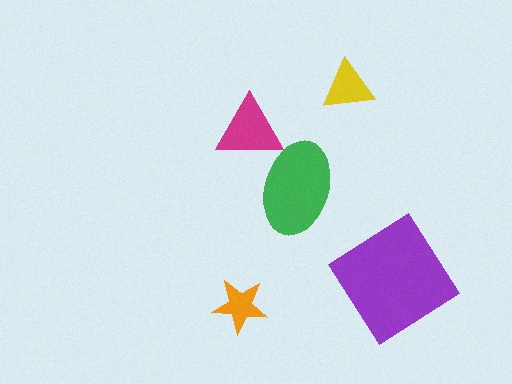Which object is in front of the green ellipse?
The magenta triangle is in front of the green ellipse.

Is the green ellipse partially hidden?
Yes, it is partially covered by another shape.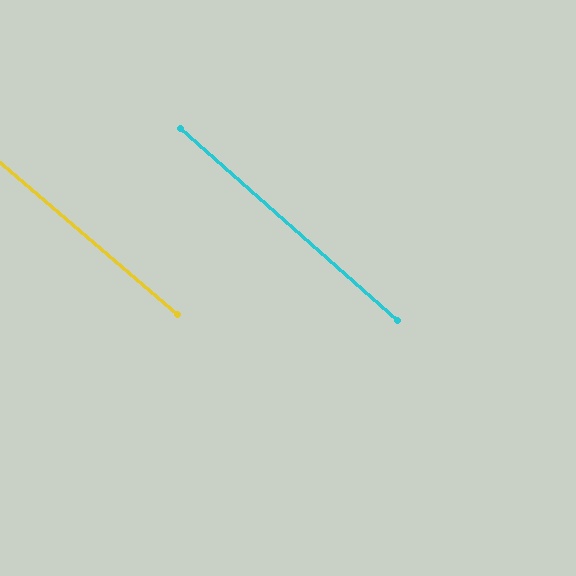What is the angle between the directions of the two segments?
Approximately 1 degree.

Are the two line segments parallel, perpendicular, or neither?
Parallel — their directions differ by only 1.1°.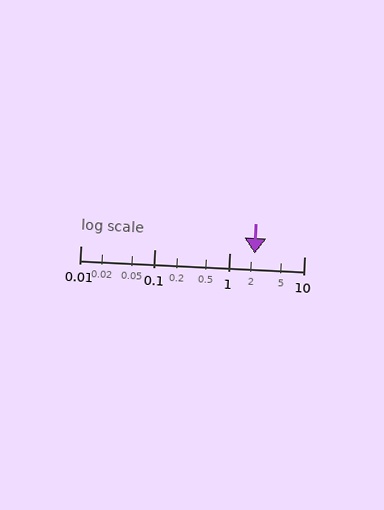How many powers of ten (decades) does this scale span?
The scale spans 3 decades, from 0.01 to 10.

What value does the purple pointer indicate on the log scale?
The pointer indicates approximately 2.2.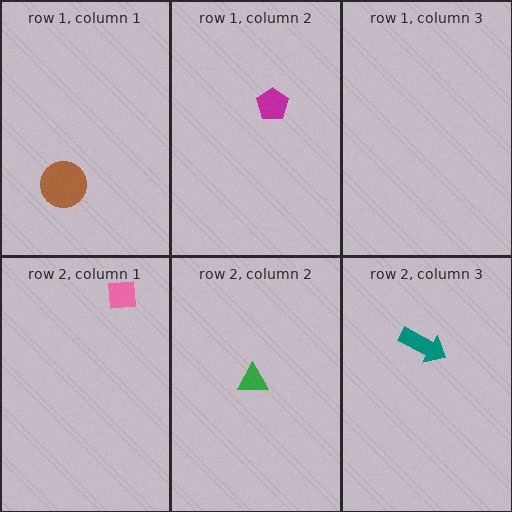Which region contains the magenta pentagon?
The row 1, column 2 region.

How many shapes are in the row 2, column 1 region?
1.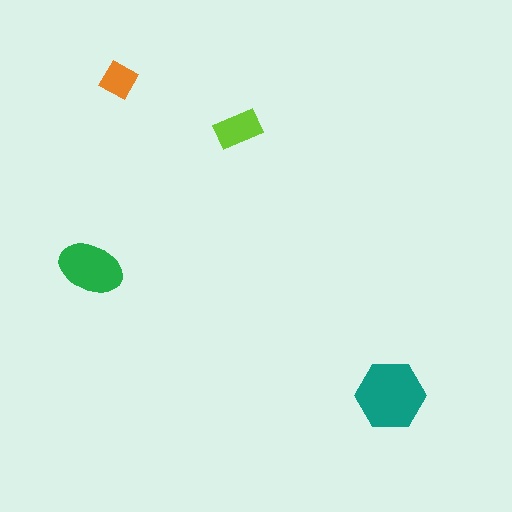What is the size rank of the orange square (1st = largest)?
4th.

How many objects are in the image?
There are 4 objects in the image.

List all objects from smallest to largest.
The orange square, the lime rectangle, the green ellipse, the teal hexagon.